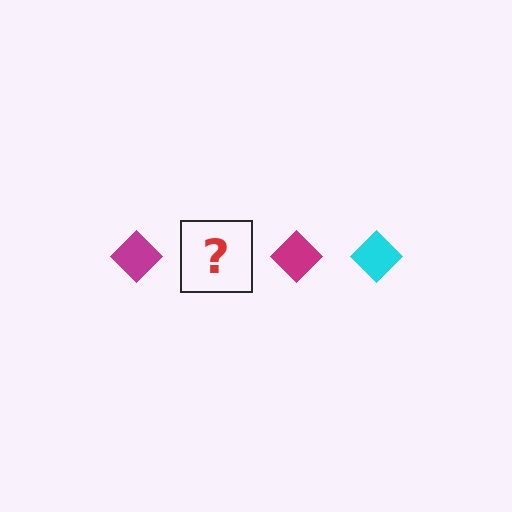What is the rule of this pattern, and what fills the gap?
The rule is that the pattern cycles through magenta, cyan diamonds. The gap should be filled with a cyan diamond.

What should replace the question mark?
The question mark should be replaced with a cyan diamond.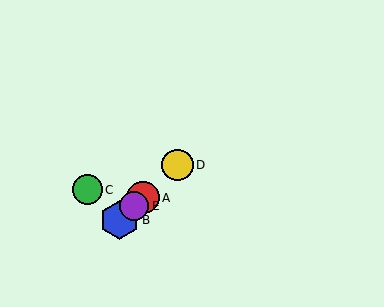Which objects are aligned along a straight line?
Objects A, B, D, E are aligned along a straight line.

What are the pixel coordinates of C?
Object C is at (87, 190).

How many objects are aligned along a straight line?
4 objects (A, B, D, E) are aligned along a straight line.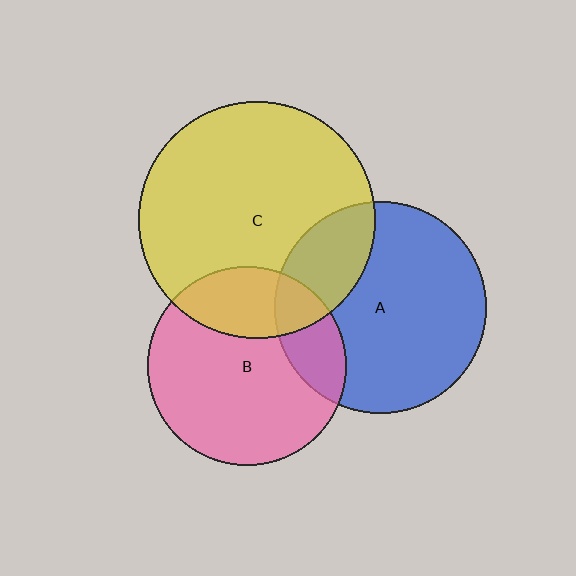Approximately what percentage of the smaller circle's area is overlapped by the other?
Approximately 25%.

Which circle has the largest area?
Circle C (yellow).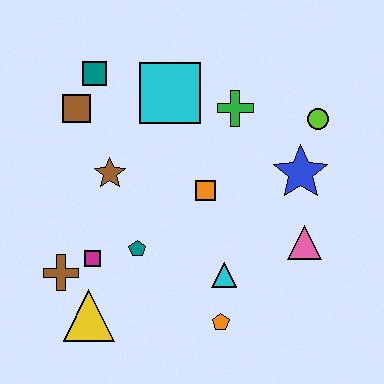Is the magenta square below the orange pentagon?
No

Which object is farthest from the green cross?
The yellow triangle is farthest from the green cross.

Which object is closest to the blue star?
The lime circle is closest to the blue star.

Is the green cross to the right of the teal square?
Yes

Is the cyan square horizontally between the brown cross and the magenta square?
No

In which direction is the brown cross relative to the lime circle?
The brown cross is to the left of the lime circle.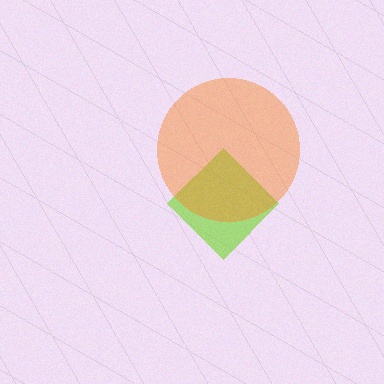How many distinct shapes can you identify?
There are 2 distinct shapes: a lime diamond, an orange circle.